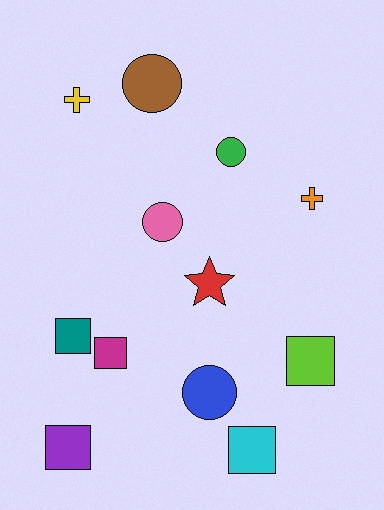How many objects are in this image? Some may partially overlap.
There are 12 objects.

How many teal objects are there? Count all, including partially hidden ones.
There is 1 teal object.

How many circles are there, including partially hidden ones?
There are 4 circles.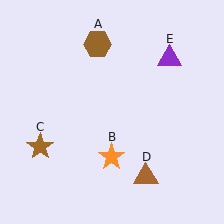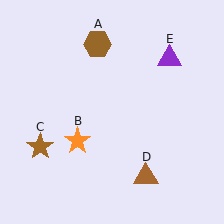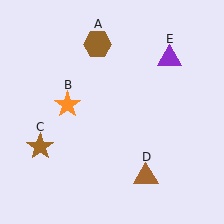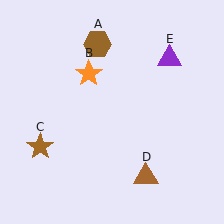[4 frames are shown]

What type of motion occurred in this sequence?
The orange star (object B) rotated clockwise around the center of the scene.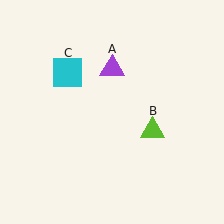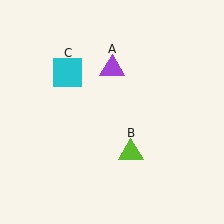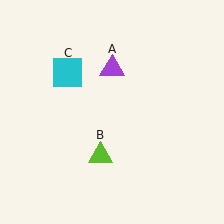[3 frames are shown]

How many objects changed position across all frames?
1 object changed position: lime triangle (object B).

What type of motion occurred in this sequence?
The lime triangle (object B) rotated clockwise around the center of the scene.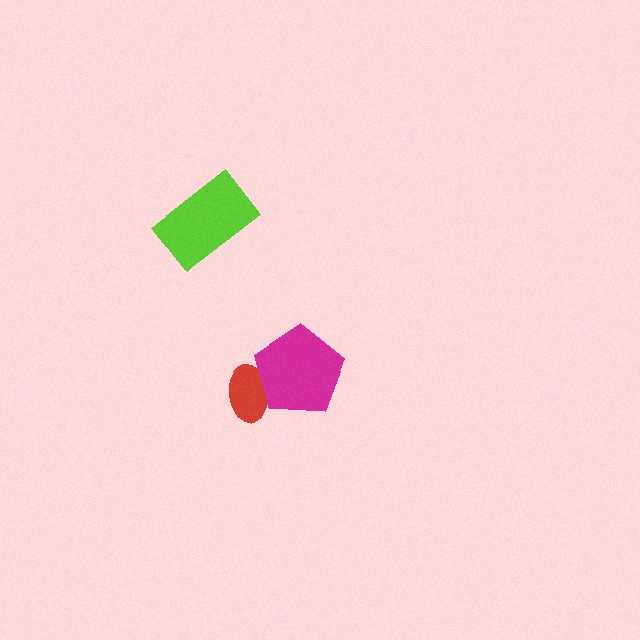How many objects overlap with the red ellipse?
1 object overlaps with the red ellipse.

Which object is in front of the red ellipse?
The magenta pentagon is in front of the red ellipse.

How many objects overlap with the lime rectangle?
0 objects overlap with the lime rectangle.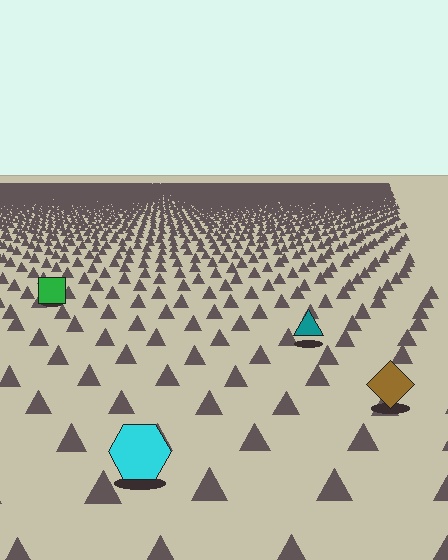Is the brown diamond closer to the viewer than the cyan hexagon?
No. The cyan hexagon is closer — you can tell from the texture gradient: the ground texture is coarser near it.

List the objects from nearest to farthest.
From nearest to farthest: the cyan hexagon, the brown diamond, the teal triangle, the green square.